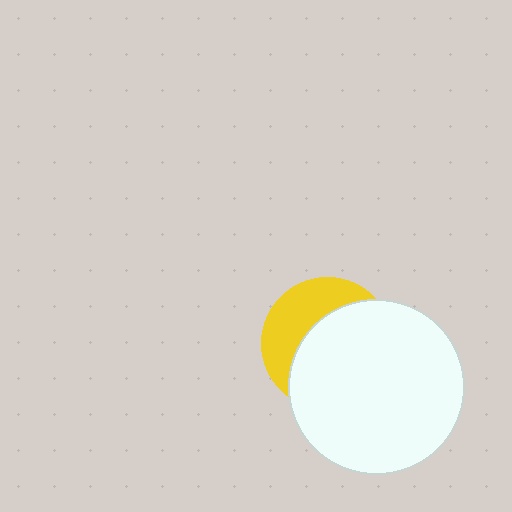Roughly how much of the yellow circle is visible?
A small part of it is visible (roughly 37%).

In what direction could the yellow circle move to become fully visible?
The yellow circle could move toward the upper-left. That would shift it out from behind the white circle entirely.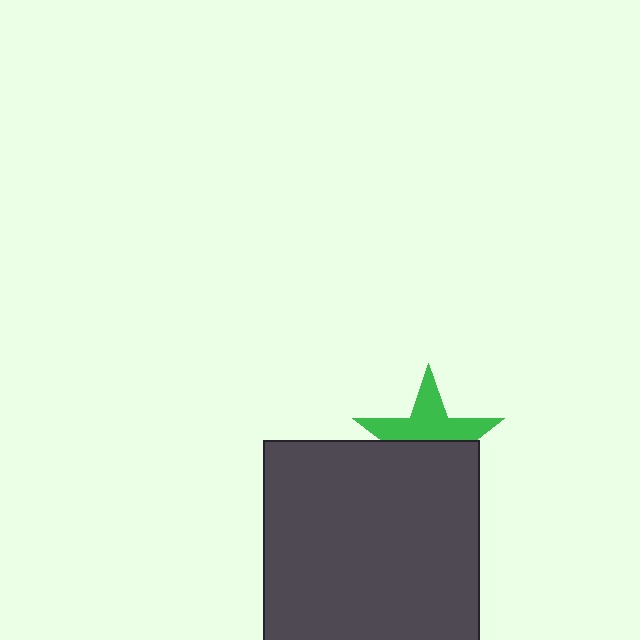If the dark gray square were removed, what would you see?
You would see the complete green star.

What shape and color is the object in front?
The object in front is a dark gray square.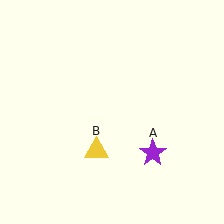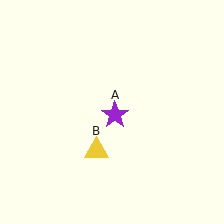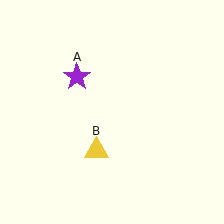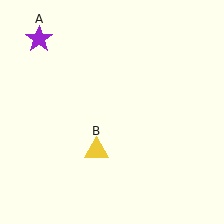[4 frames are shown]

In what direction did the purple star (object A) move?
The purple star (object A) moved up and to the left.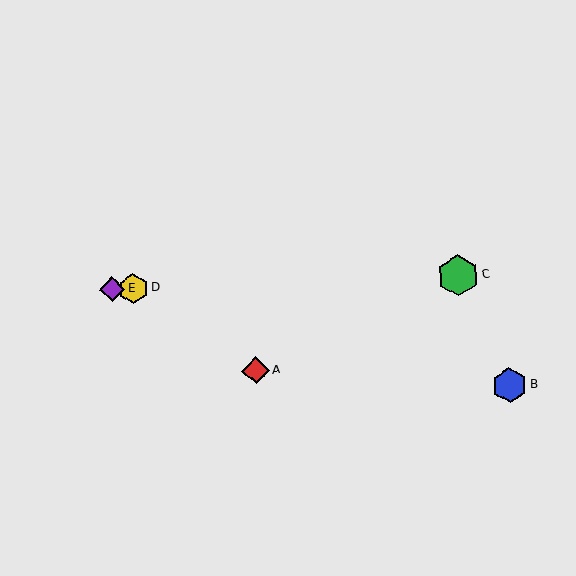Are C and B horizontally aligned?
No, C is at y≈276 and B is at y≈385.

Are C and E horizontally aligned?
Yes, both are at y≈276.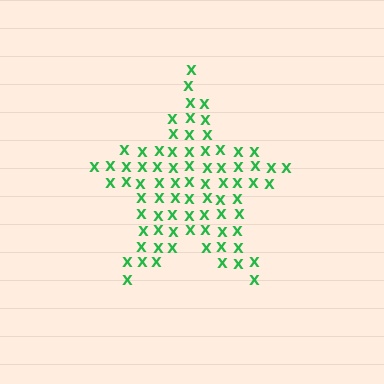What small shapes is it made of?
It is made of small letter X's.